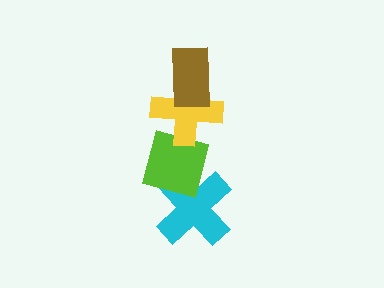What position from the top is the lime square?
The lime square is 3rd from the top.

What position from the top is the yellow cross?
The yellow cross is 2nd from the top.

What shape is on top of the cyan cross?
The lime square is on top of the cyan cross.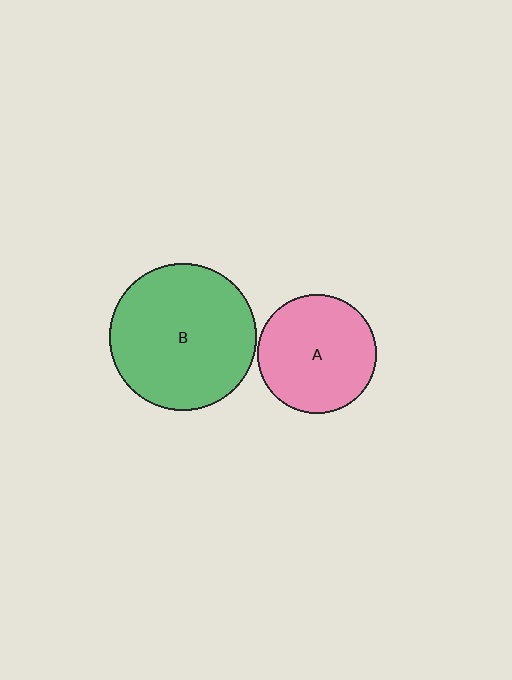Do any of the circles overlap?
No, none of the circles overlap.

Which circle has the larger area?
Circle B (green).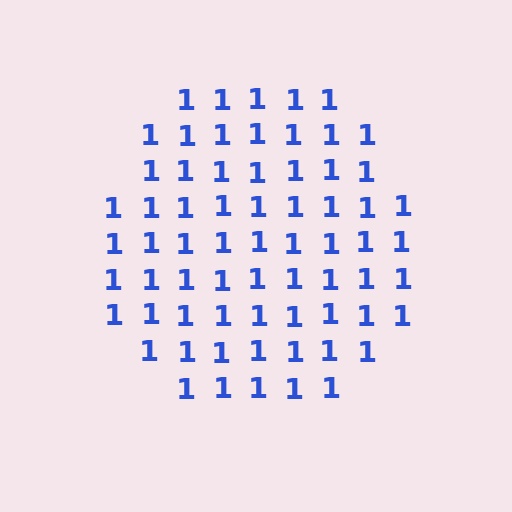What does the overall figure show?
The overall figure shows a hexagon.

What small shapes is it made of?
It is made of small digit 1's.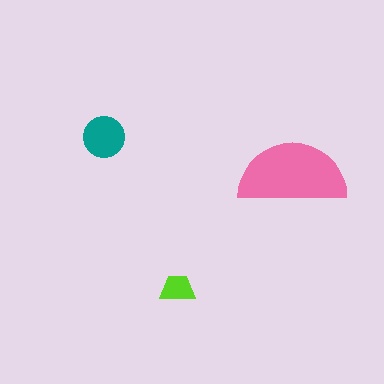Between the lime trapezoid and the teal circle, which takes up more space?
The teal circle.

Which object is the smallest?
The lime trapezoid.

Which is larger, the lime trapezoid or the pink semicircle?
The pink semicircle.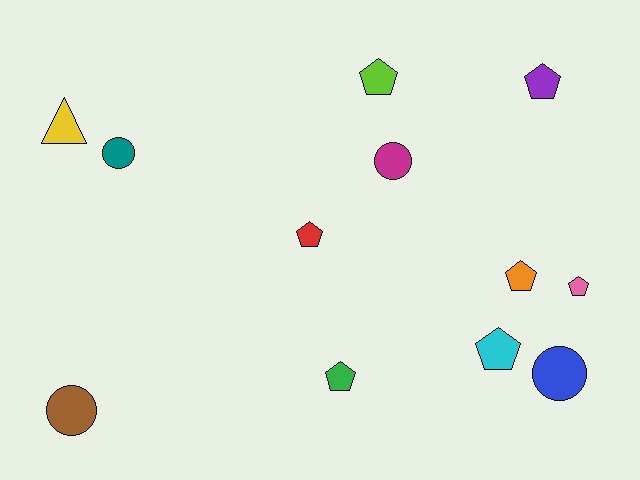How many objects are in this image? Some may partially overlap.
There are 12 objects.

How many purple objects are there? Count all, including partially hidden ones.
There is 1 purple object.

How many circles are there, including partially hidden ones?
There are 4 circles.